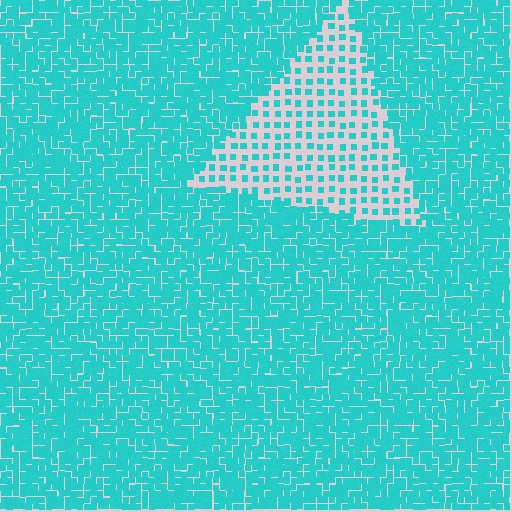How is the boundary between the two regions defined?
The boundary is defined by a change in element density (approximately 2.8x ratio). All elements are the same color, size, and shape.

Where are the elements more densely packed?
The elements are more densely packed outside the triangle boundary.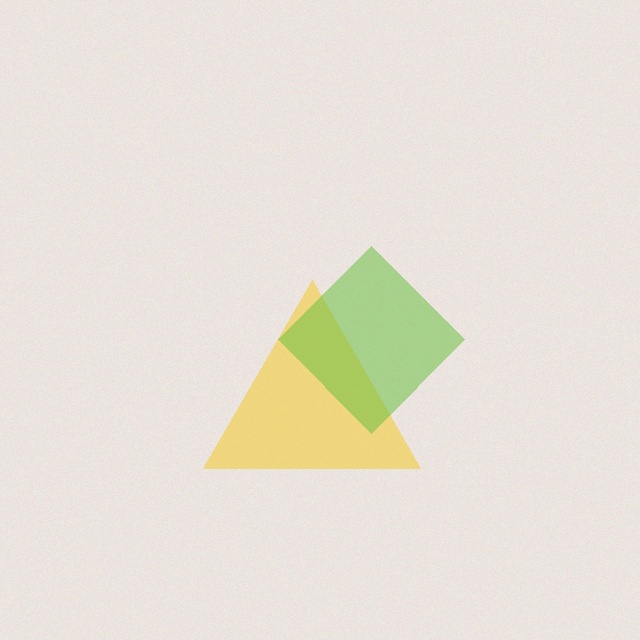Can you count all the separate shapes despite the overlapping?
Yes, there are 2 separate shapes.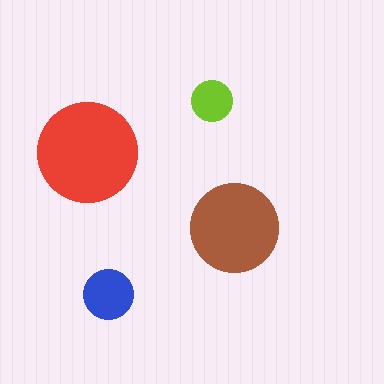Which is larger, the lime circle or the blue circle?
The blue one.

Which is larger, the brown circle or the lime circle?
The brown one.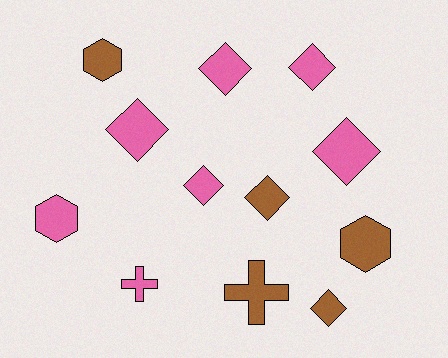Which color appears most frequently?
Pink, with 7 objects.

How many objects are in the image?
There are 12 objects.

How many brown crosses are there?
There is 1 brown cross.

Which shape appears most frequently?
Diamond, with 7 objects.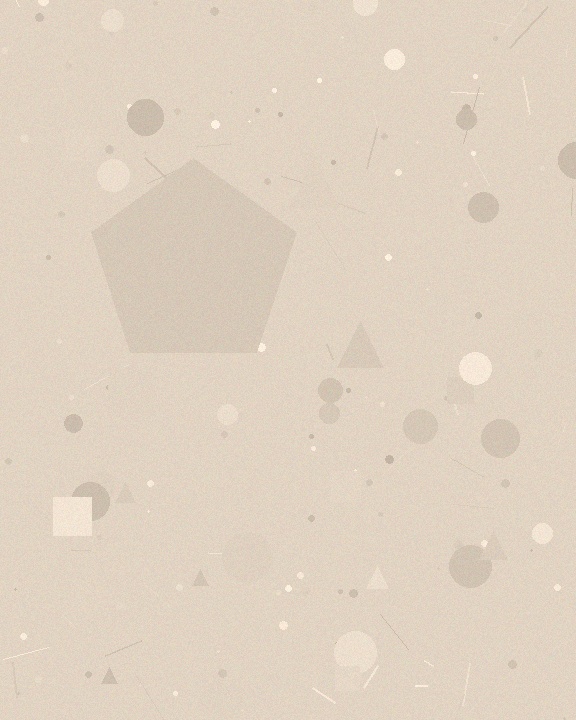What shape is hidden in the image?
A pentagon is hidden in the image.